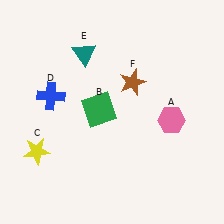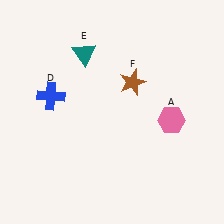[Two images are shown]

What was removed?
The green square (B), the yellow star (C) were removed in Image 2.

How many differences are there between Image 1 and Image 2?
There are 2 differences between the two images.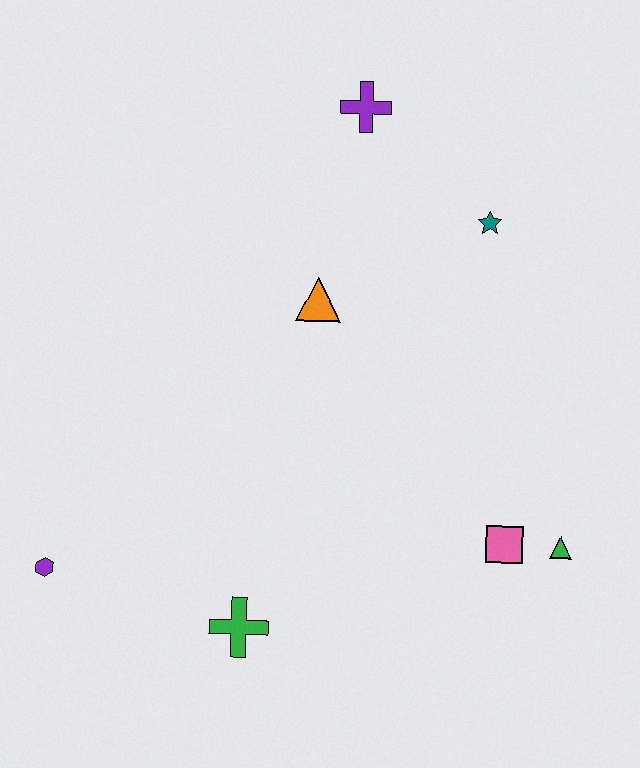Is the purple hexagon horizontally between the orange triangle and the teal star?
No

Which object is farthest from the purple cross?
The purple hexagon is farthest from the purple cross.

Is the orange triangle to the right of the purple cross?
No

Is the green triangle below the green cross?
No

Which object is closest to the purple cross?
The teal star is closest to the purple cross.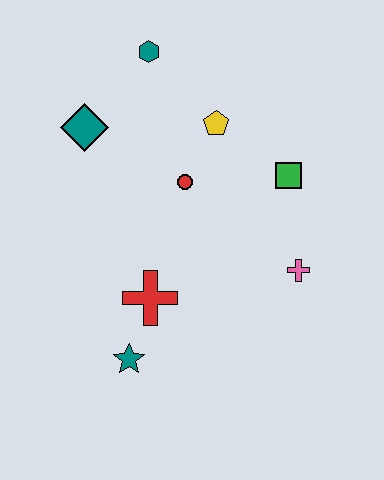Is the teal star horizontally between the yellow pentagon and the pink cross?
No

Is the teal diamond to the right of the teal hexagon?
No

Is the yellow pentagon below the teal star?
No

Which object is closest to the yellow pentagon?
The red circle is closest to the yellow pentagon.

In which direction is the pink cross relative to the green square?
The pink cross is below the green square.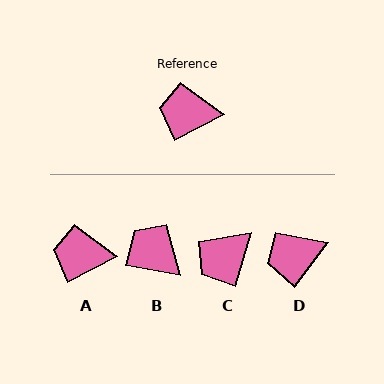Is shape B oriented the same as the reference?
No, it is off by about 38 degrees.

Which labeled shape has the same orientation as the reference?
A.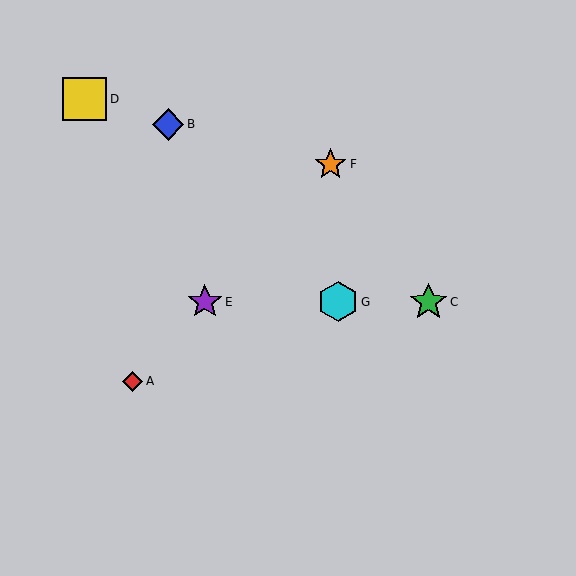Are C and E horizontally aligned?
Yes, both are at y≈302.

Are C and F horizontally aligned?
No, C is at y≈302 and F is at y≈164.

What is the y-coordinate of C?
Object C is at y≈302.